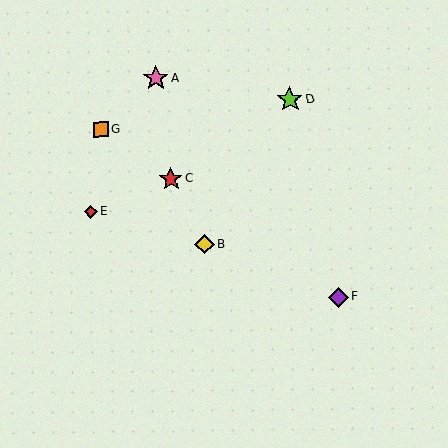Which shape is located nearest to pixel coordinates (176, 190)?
The red star (labeled C) at (171, 179) is nearest to that location.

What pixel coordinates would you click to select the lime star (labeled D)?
Click at (290, 99) to select the lime star D.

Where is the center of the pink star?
The center of the pink star is at (156, 78).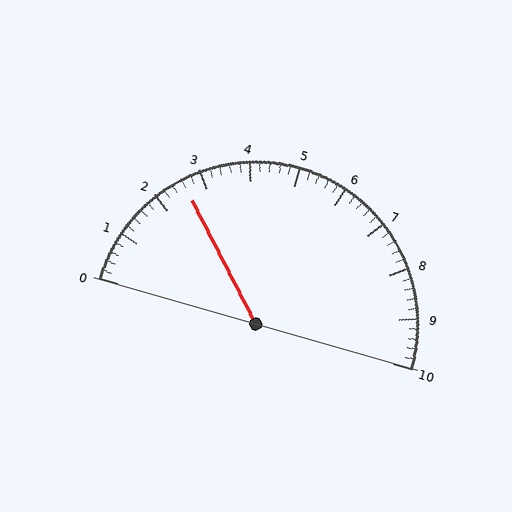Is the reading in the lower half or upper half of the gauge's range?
The reading is in the lower half of the range (0 to 10).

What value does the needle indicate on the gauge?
The needle indicates approximately 2.6.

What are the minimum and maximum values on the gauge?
The gauge ranges from 0 to 10.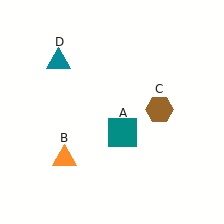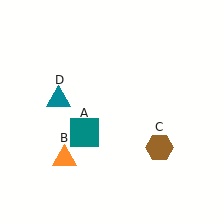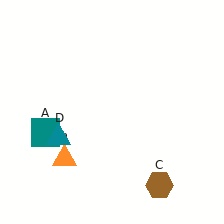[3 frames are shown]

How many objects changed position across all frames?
3 objects changed position: teal square (object A), brown hexagon (object C), teal triangle (object D).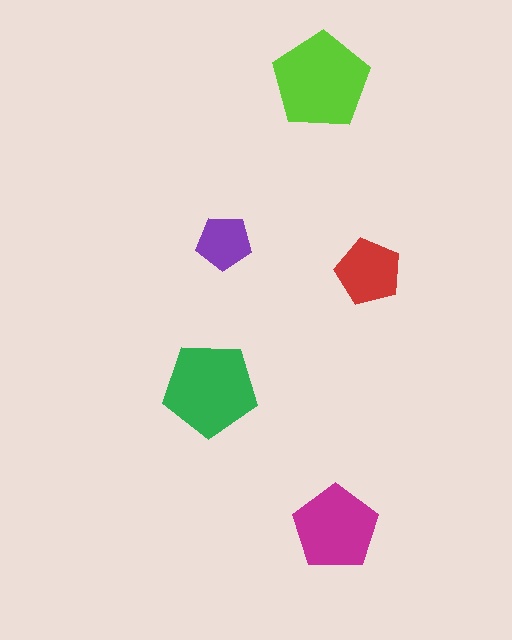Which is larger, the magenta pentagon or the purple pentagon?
The magenta one.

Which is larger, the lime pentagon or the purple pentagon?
The lime one.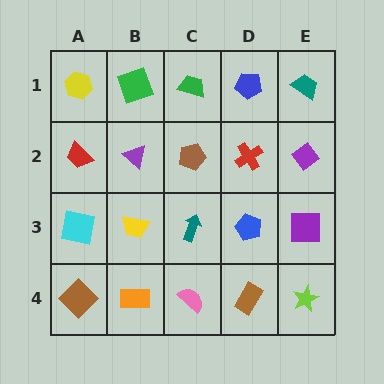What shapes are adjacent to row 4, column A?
A cyan square (row 3, column A), an orange rectangle (row 4, column B).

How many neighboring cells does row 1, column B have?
3.